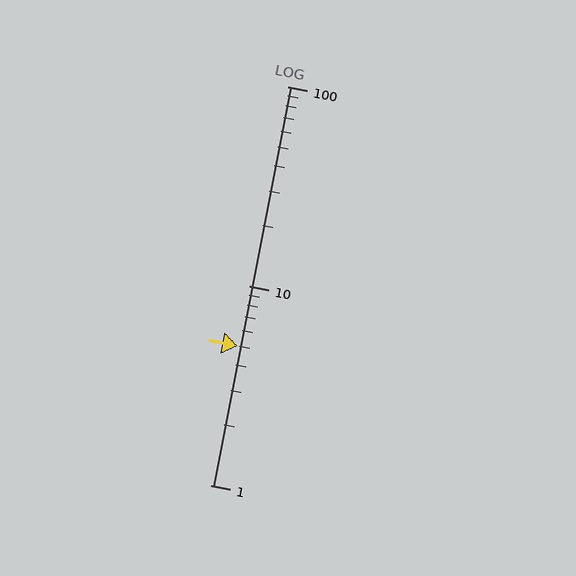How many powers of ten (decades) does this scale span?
The scale spans 2 decades, from 1 to 100.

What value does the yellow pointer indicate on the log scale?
The pointer indicates approximately 5.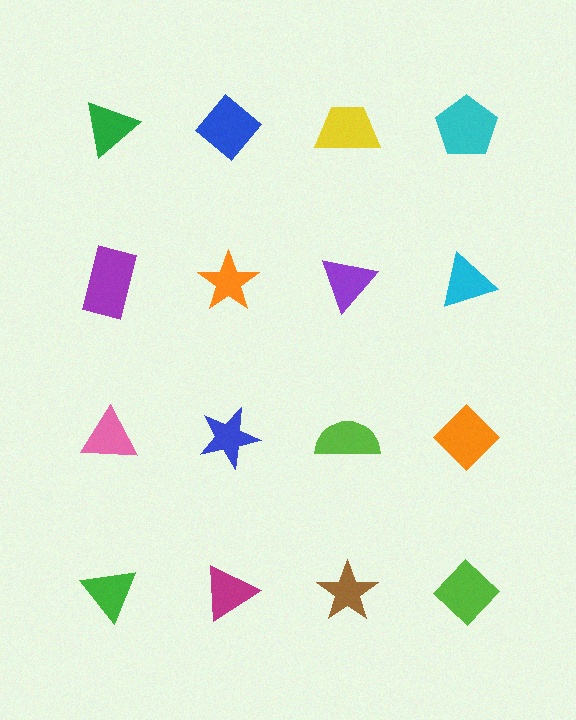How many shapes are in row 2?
4 shapes.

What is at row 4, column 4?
A lime diamond.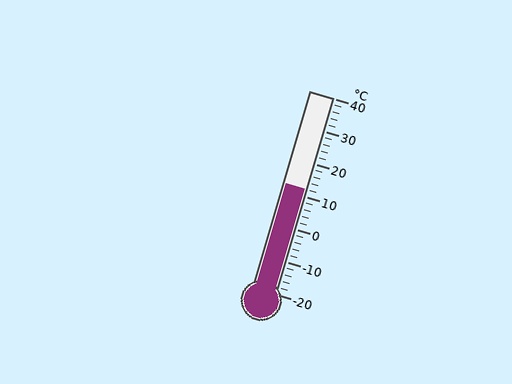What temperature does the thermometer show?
The thermometer shows approximately 12°C.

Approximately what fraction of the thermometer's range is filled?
The thermometer is filled to approximately 55% of its range.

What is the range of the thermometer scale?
The thermometer scale ranges from -20°C to 40°C.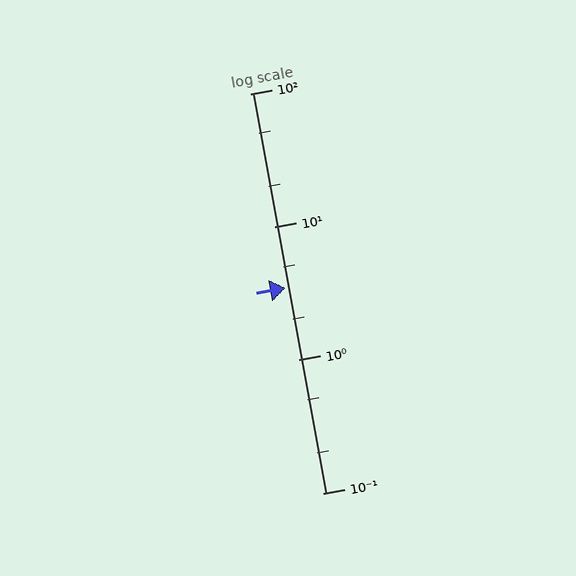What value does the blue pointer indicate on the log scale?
The pointer indicates approximately 3.5.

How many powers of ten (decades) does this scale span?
The scale spans 3 decades, from 0.1 to 100.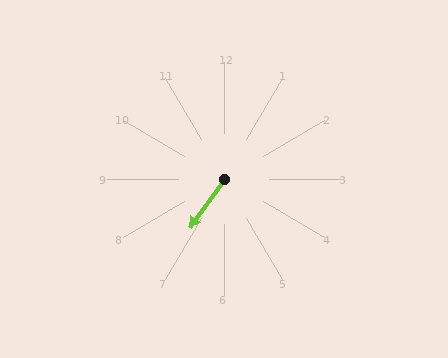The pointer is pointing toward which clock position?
Roughly 7 o'clock.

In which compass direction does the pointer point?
Southwest.